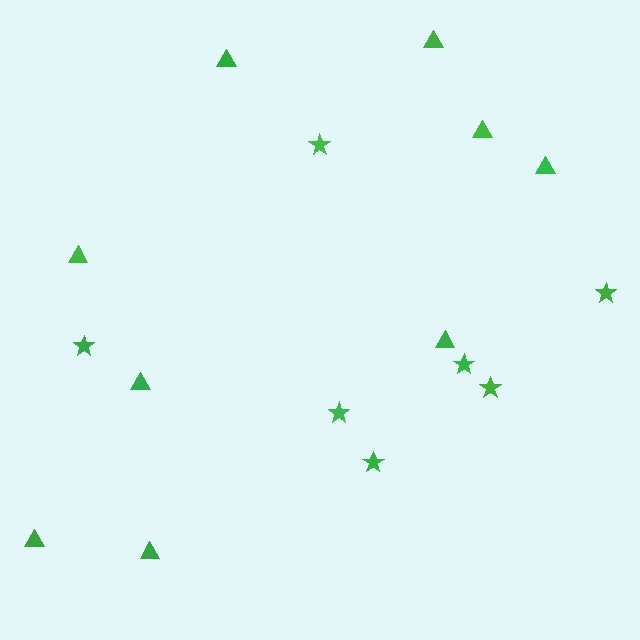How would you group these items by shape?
There are 2 groups: one group of stars (7) and one group of triangles (9).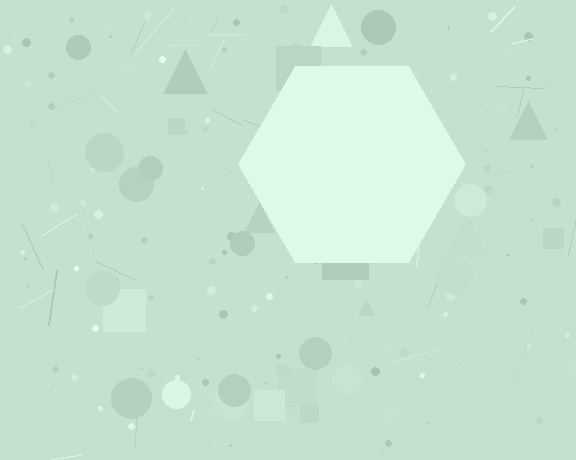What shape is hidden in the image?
A hexagon is hidden in the image.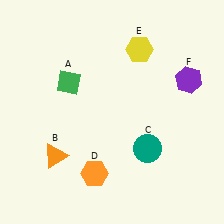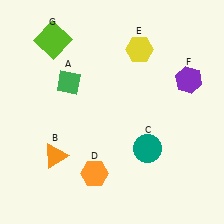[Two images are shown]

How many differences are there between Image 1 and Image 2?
There is 1 difference between the two images.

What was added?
A lime square (G) was added in Image 2.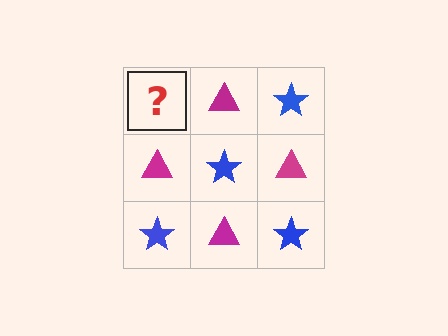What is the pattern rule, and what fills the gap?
The rule is that it alternates blue star and magenta triangle in a checkerboard pattern. The gap should be filled with a blue star.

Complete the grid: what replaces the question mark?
The question mark should be replaced with a blue star.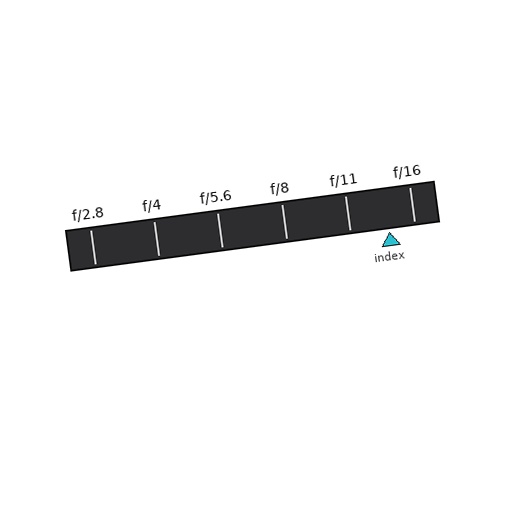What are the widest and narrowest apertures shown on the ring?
The widest aperture shown is f/2.8 and the narrowest is f/16.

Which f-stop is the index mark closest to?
The index mark is closest to f/16.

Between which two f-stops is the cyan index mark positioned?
The index mark is between f/11 and f/16.